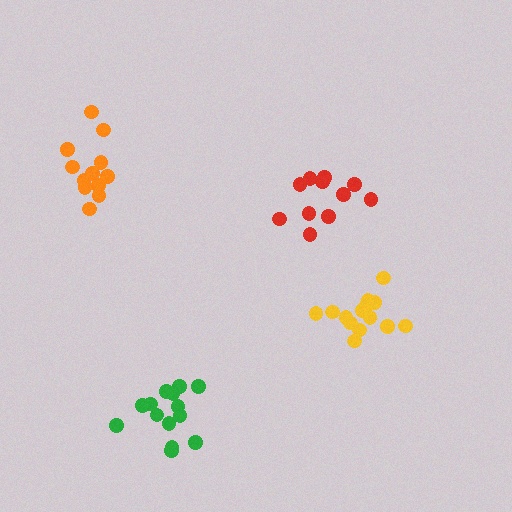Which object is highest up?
The orange cluster is topmost.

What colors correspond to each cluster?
The clusters are colored: green, yellow, red, orange.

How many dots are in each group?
Group 1: 14 dots, Group 2: 14 dots, Group 3: 11 dots, Group 4: 13 dots (52 total).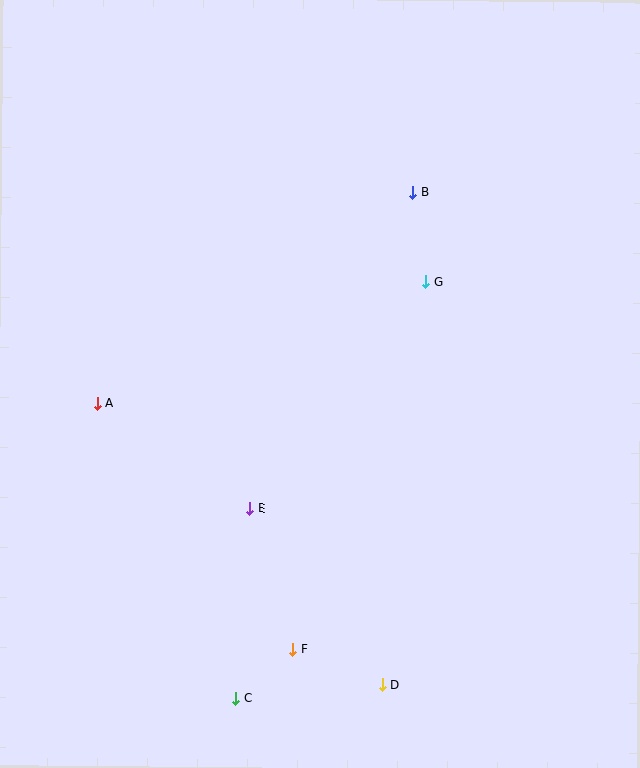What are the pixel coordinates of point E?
Point E is at (250, 509).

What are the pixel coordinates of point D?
Point D is at (382, 684).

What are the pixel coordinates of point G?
Point G is at (426, 282).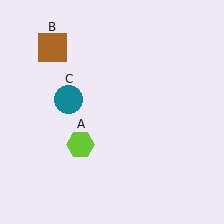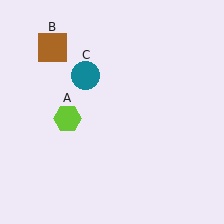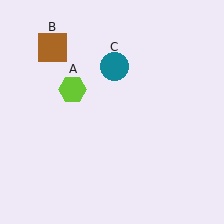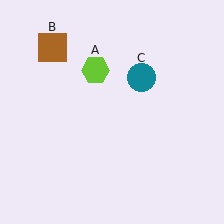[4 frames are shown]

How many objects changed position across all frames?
2 objects changed position: lime hexagon (object A), teal circle (object C).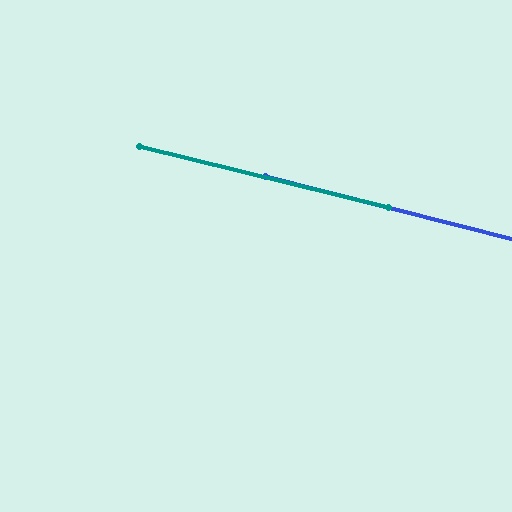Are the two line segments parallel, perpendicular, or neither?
Parallel — their directions differ by only 0.5°.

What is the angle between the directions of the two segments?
Approximately 1 degree.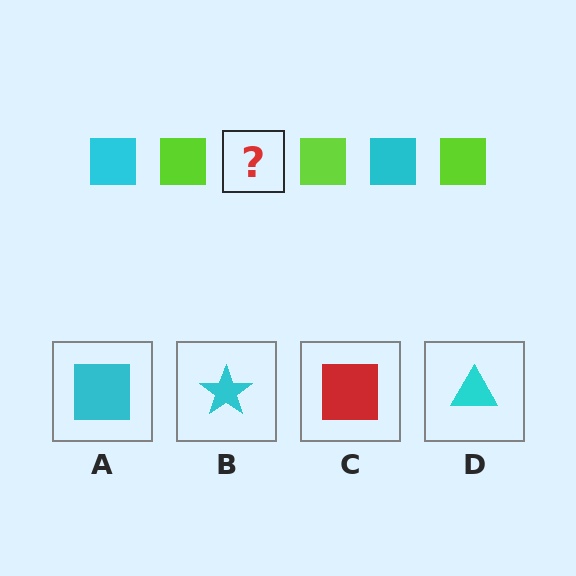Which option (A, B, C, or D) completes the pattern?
A.